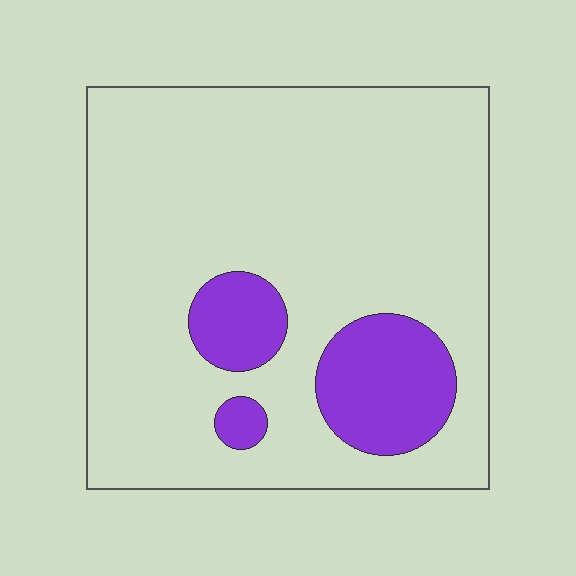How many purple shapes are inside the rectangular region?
3.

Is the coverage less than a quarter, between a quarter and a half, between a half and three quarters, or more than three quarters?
Less than a quarter.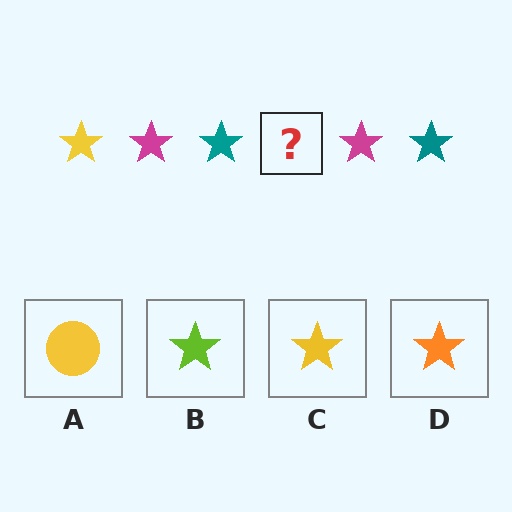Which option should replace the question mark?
Option C.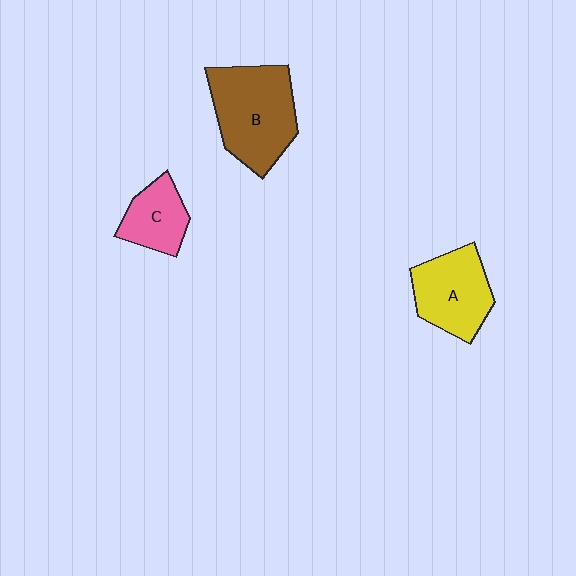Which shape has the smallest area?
Shape C (pink).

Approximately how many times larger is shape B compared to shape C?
Approximately 1.9 times.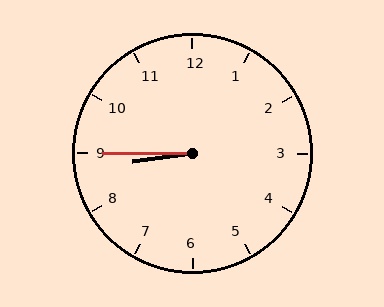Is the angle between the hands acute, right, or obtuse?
It is acute.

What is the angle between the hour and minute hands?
Approximately 8 degrees.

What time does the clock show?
8:45.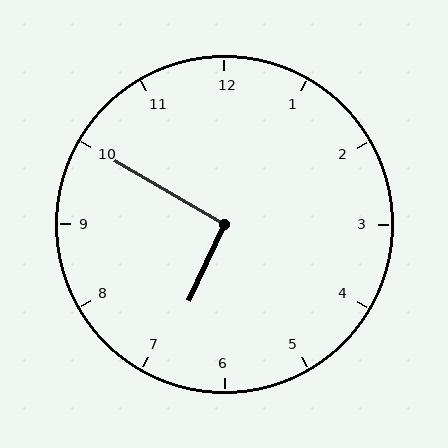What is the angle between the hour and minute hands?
Approximately 95 degrees.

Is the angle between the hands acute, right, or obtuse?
It is right.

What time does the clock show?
6:50.